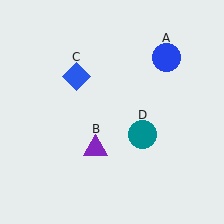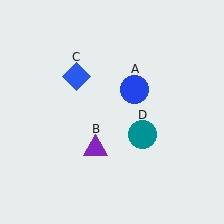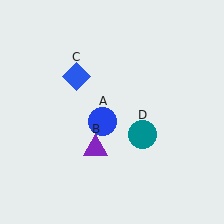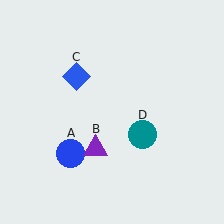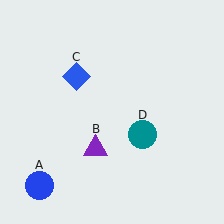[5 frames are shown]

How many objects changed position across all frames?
1 object changed position: blue circle (object A).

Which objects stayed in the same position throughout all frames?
Purple triangle (object B) and blue diamond (object C) and teal circle (object D) remained stationary.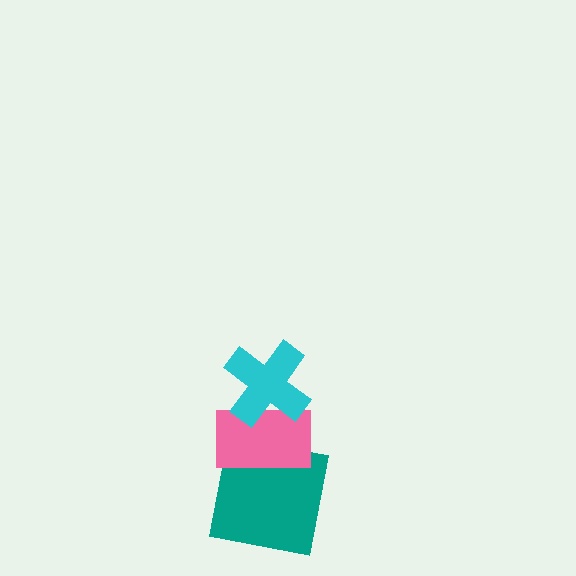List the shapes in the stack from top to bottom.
From top to bottom: the cyan cross, the pink rectangle, the teal square.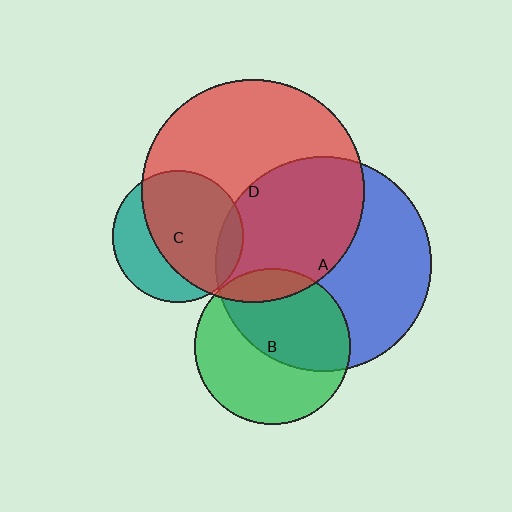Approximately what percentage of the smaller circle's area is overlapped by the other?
Approximately 45%.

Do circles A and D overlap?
Yes.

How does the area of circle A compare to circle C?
Approximately 2.7 times.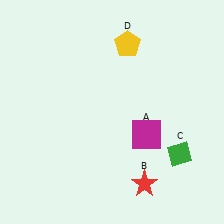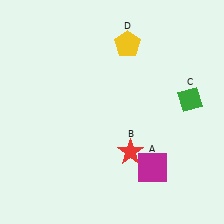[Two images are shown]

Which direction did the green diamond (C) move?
The green diamond (C) moved up.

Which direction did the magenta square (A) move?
The magenta square (A) moved down.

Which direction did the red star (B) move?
The red star (B) moved up.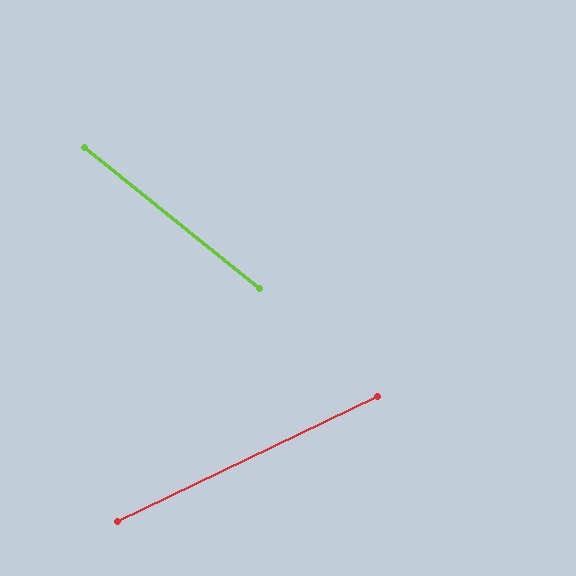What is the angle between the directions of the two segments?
Approximately 65 degrees.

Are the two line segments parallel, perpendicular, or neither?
Neither parallel nor perpendicular — they differ by about 65°.